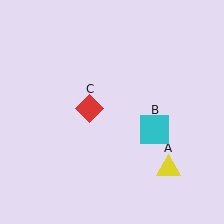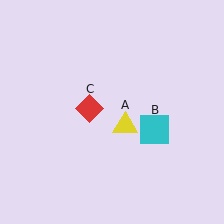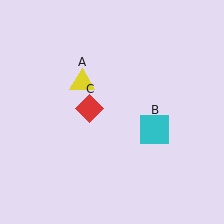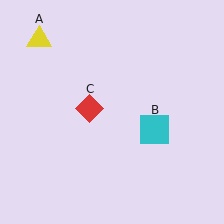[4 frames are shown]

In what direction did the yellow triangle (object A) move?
The yellow triangle (object A) moved up and to the left.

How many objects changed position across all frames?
1 object changed position: yellow triangle (object A).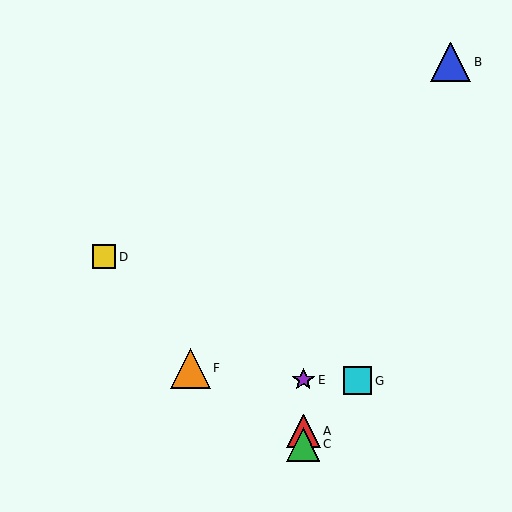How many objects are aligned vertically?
3 objects (A, C, E) are aligned vertically.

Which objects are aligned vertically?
Objects A, C, E are aligned vertically.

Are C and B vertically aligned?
No, C is at x≈303 and B is at x≈451.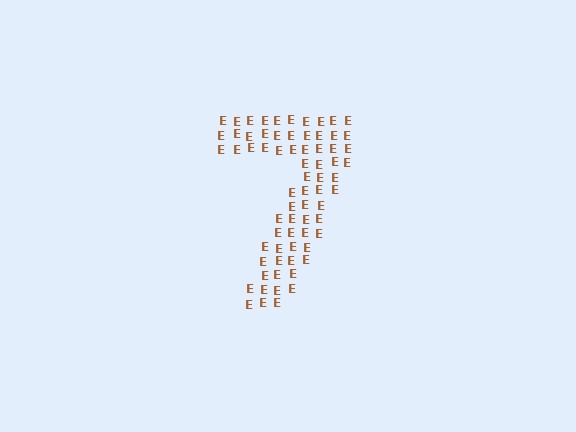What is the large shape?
The large shape is the digit 7.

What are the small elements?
The small elements are letter E's.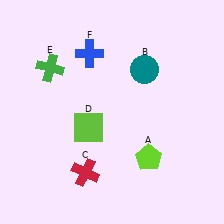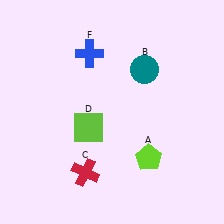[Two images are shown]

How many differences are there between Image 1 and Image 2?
There is 1 difference between the two images.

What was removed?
The green cross (E) was removed in Image 2.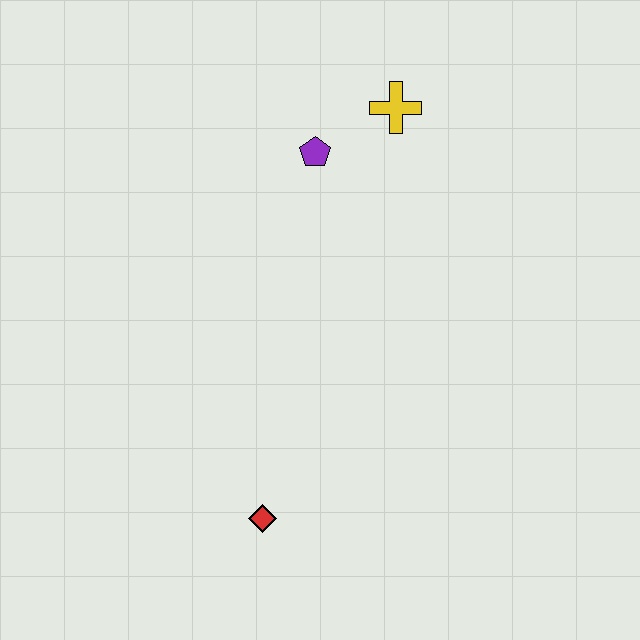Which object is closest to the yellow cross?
The purple pentagon is closest to the yellow cross.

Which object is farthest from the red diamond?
The yellow cross is farthest from the red diamond.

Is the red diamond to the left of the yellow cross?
Yes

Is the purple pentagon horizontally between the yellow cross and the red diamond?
Yes